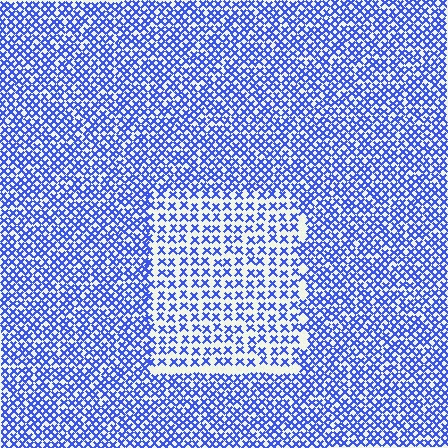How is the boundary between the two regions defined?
The boundary is defined by a change in element density (approximately 1.8x ratio). All elements are the same color, size, and shape.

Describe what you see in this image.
The image contains small blue elements arranged at two different densities. A rectangle-shaped region is visible where the elements are less densely packed than the surrounding area.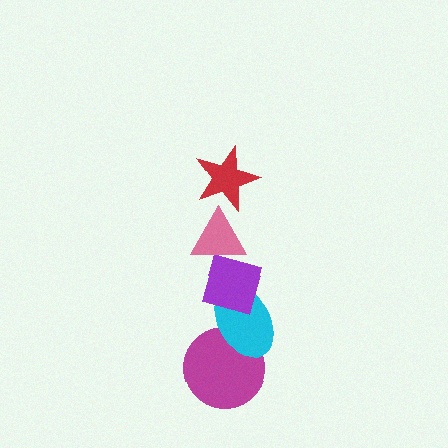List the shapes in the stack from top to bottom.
From top to bottom: the red star, the pink triangle, the purple diamond, the cyan ellipse, the magenta circle.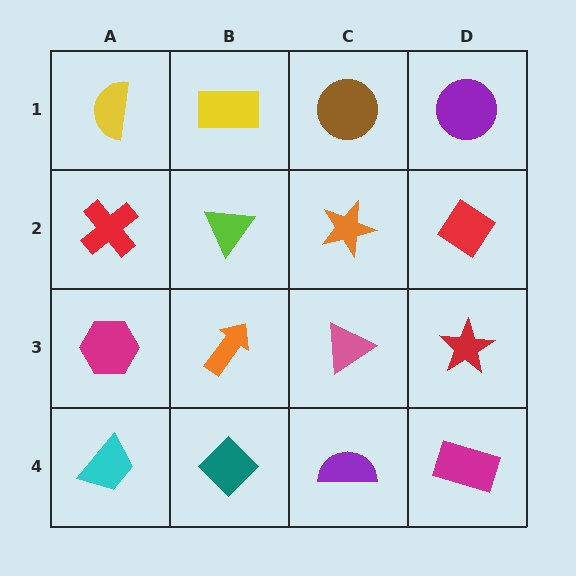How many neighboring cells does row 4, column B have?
3.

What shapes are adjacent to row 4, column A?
A magenta hexagon (row 3, column A), a teal diamond (row 4, column B).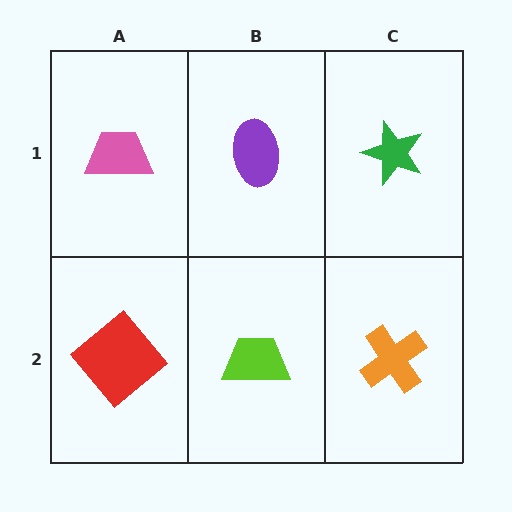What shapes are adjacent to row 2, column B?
A purple ellipse (row 1, column B), a red diamond (row 2, column A), an orange cross (row 2, column C).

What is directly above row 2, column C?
A green star.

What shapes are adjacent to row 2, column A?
A pink trapezoid (row 1, column A), a lime trapezoid (row 2, column B).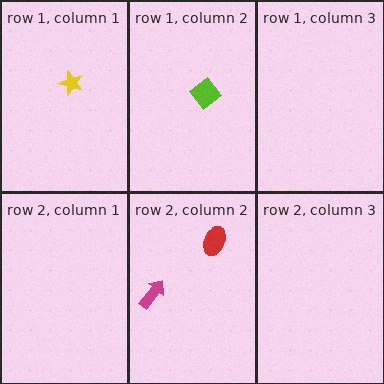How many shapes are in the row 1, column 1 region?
1.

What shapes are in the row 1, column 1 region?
The yellow star.